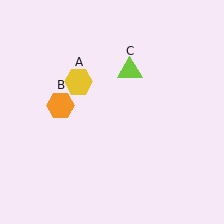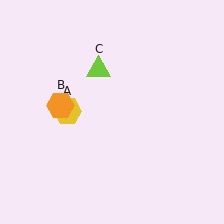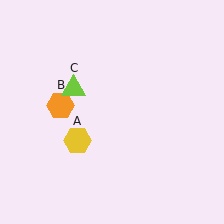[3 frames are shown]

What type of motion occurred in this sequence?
The yellow hexagon (object A), lime triangle (object C) rotated counterclockwise around the center of the scene.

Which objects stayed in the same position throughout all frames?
Orange hexagon (object B) remained stationary.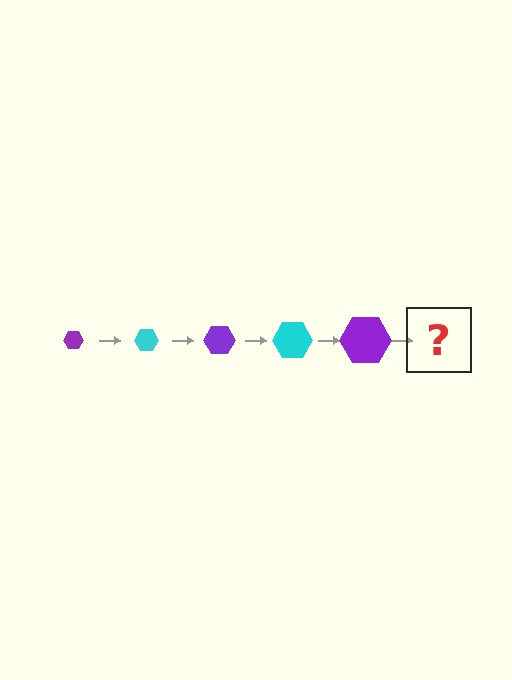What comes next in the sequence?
The next element should be a cyan hexagon, larger than the previous one.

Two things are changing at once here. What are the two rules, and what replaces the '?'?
The two rules are that the hexagon grows larger each step and the color cycles through purple and cyan. The '?' should be a cyan hexagon, larger than the previous one.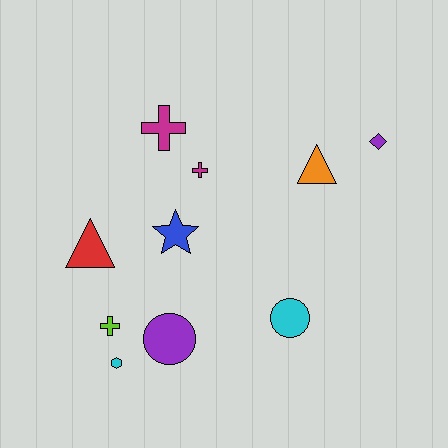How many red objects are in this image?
There is 1 red object.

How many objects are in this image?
There are 10 objects.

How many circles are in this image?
There are 2 circles.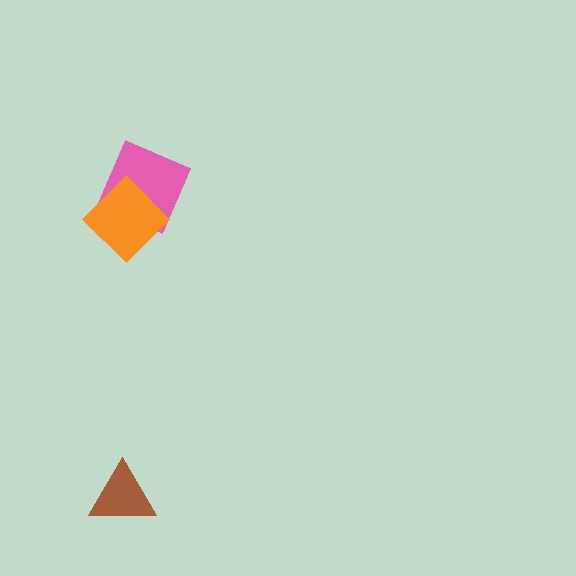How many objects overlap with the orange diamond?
1 object overlaps with the orange diamond.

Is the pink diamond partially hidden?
Yes, it is partially covered by another shape.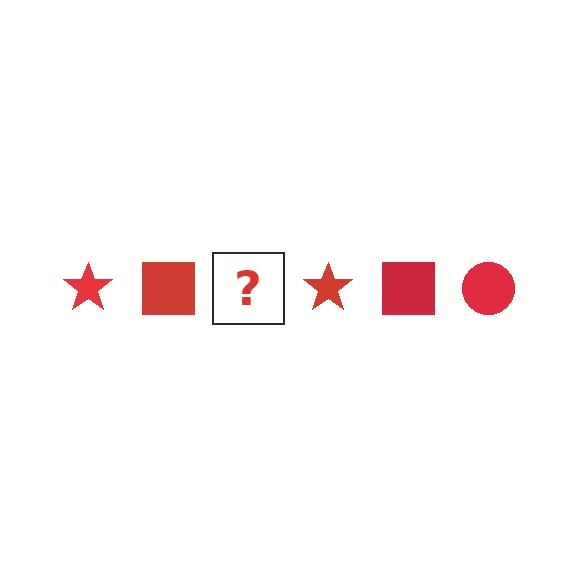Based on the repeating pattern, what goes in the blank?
The blank should be a red circle.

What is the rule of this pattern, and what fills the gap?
The rule is that the pattern cycles through star, square, circle shapes in red. The gap should be filled with a red circle.